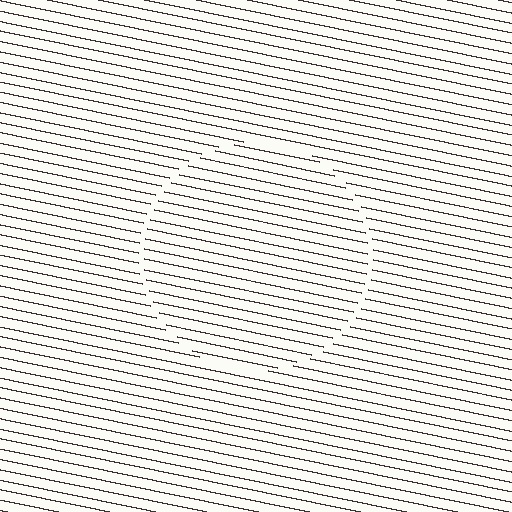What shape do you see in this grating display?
An illusory circle. The interior of the shape contains the same grating, shifted by half a period — the contour is defined by the phase discontinuity where line-ends from the inner and outer gratings abut.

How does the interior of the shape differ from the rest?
The interior of the shape contains the same grating, shifted by half a period — the contour is defined by the phase discontinuity where line-ends from the inner and outer gratings abut.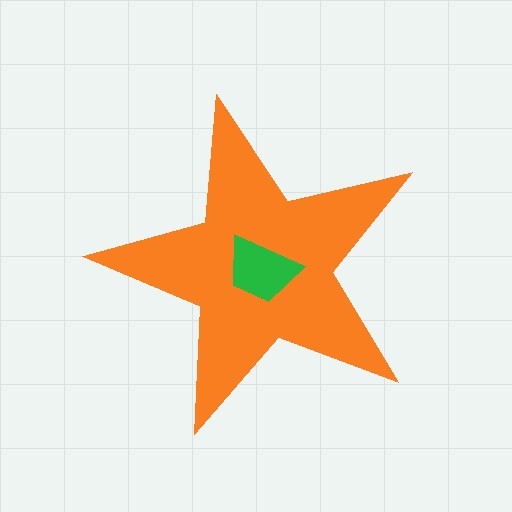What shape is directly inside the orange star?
The green trapezoid.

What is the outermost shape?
The orange star.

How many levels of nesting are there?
2.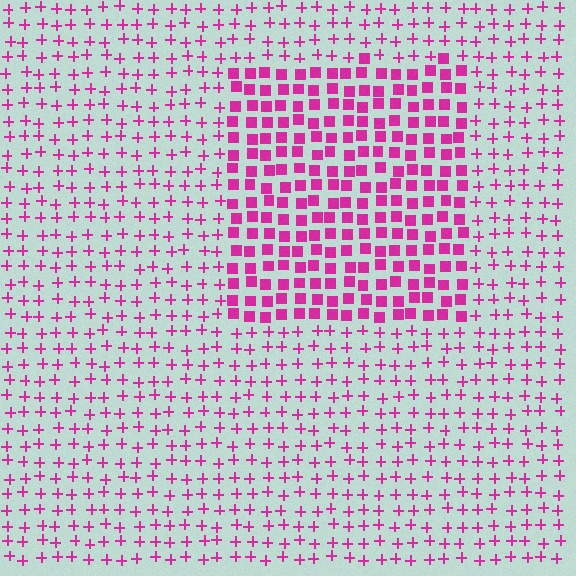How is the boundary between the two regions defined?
The boundary is defined by a change in element shape: squares inside vs. plus signs outside. All elements share the same color and spacing.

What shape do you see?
I see a rectangle.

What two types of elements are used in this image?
The image uses squares inside the rectangle region and plus signs outside it.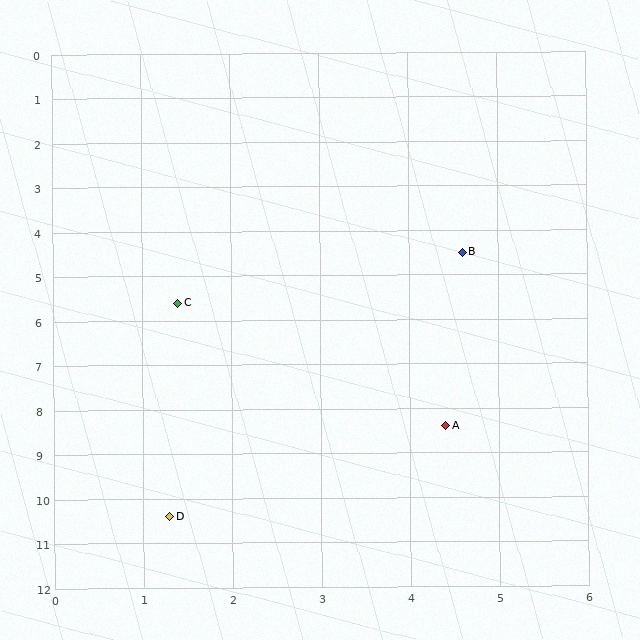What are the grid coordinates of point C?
Point C is at approximately (1.4, 5.6).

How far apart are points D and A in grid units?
Points D and A are about 3.7 grid units apart.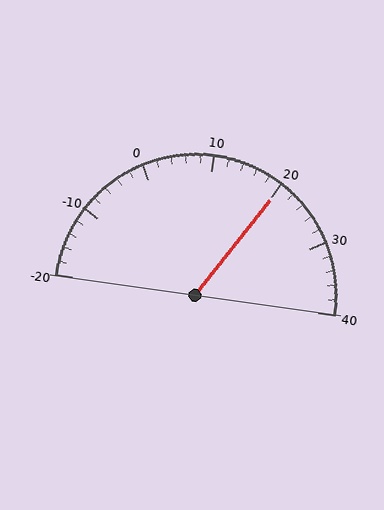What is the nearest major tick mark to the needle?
The nearest major tick mark is 20.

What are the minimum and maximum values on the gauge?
The gauge ranges from -20 to 40.